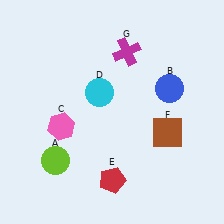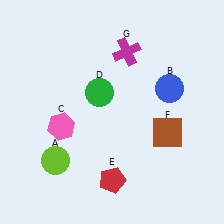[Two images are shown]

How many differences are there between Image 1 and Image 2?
There is 1 difference between the two images.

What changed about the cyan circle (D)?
In Image 1, D is cyan. In Image 2, it changed to green.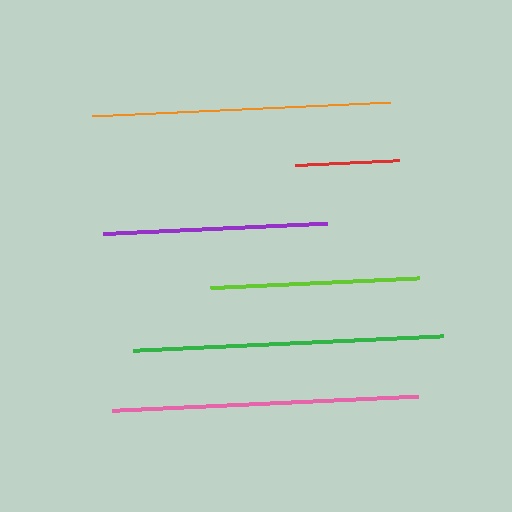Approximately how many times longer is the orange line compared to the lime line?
The orange line is approximately 1.4 times the length of the lime line.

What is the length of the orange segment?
The orange segment is approximately 298 pixels long.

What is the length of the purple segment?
The purple segment is approximately 223 pixels long.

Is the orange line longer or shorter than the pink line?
The pink line is longer than the orange line.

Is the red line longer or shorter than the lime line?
The lime line is longer than the red line.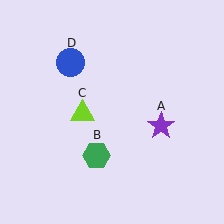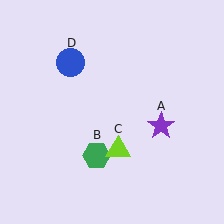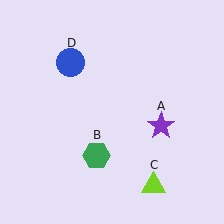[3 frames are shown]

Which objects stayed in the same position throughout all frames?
Purple star (object A) and green hexagon (object B) and blue circle (object D) remained stationary.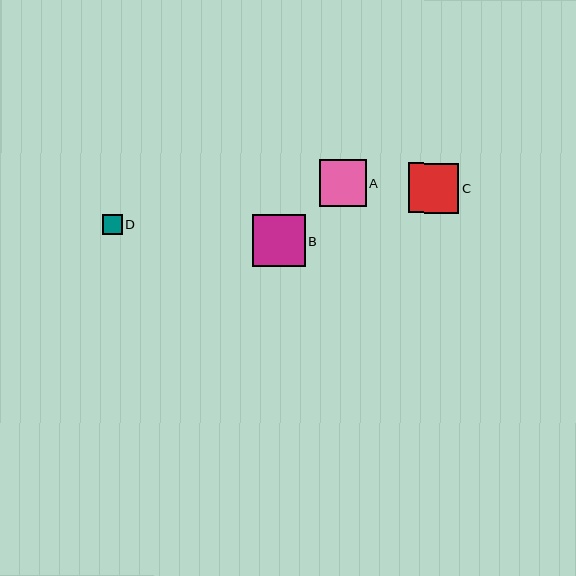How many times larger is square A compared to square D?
Square A is approximately 2.4 times the size of square D.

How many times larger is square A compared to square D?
Square A is approximately 2.4 times the size of square D.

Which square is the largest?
Square B is the largest with a size of approximately 53 pixels.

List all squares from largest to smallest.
From largest to smallest: B, C, A, D.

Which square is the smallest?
Square D is the smallest with a size of approximately 20 pixels.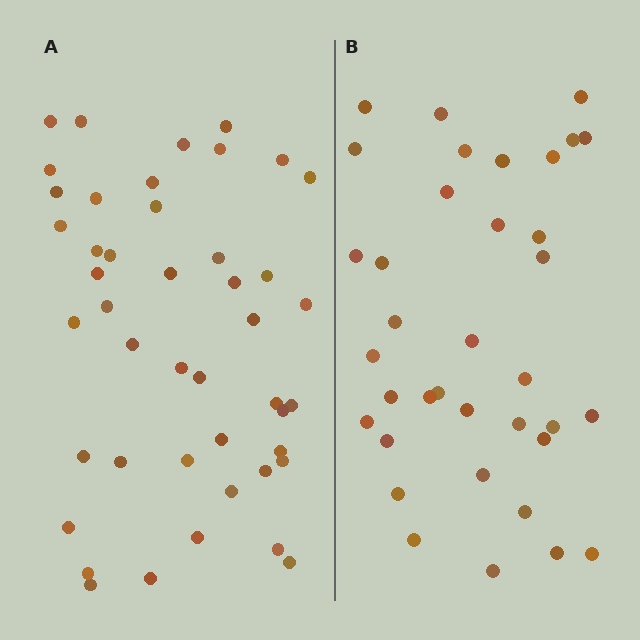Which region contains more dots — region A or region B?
Region A (the left region) has more dots.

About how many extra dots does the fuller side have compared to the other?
Region A has roughly 8 or so more dots than region B.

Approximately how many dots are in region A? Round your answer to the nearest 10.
About 40 dots. (The exact count is 45, which rounds to 40.)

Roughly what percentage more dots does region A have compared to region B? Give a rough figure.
About 25% more.